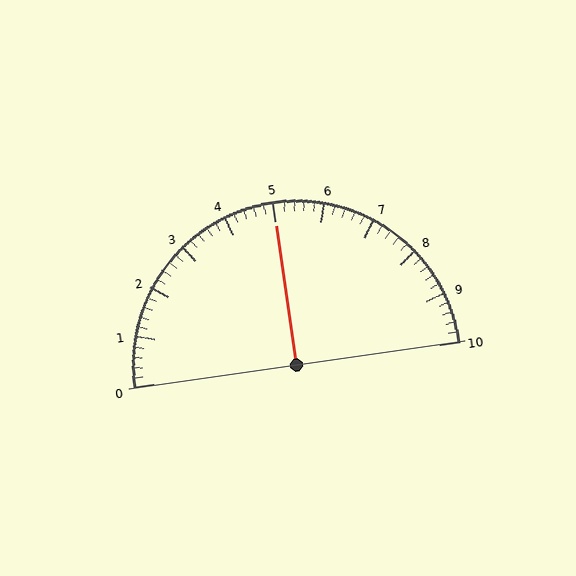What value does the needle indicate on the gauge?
The needle indicates approximately 5.0.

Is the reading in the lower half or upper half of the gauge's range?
The reading is in the upper half of the range (0 to 10).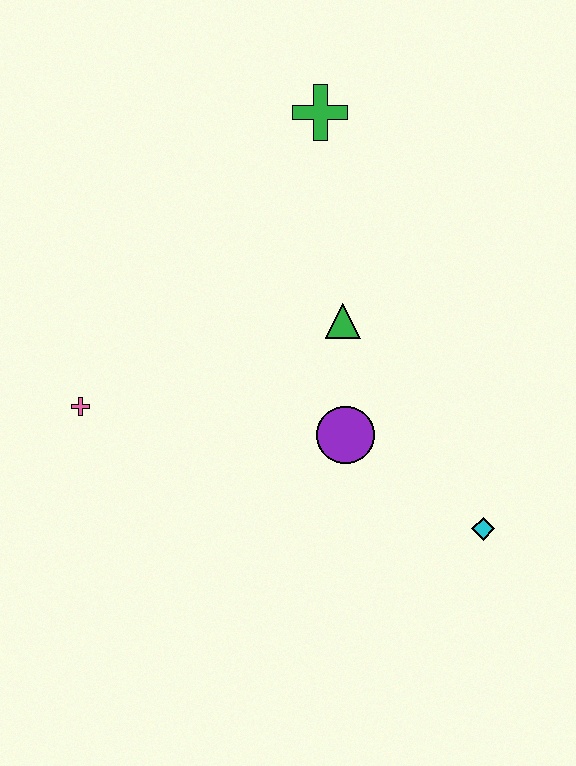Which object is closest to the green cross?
The green triangle is closest to the green cross.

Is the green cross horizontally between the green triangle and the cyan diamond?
No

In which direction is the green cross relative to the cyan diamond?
The green cross is above the cyan diamond.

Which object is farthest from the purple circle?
The green cross is farthest from the purple circle.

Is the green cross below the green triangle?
No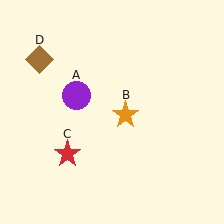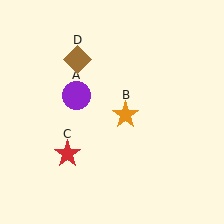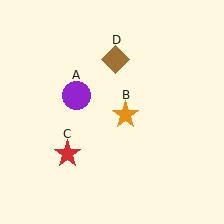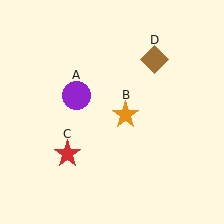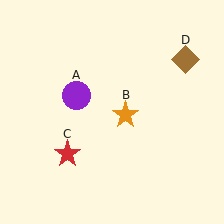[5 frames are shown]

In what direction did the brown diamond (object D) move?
The brown diamond (object D) moved right.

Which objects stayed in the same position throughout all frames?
Purple circle (object A) and orange star (object B) and red star (object C) remained stationary.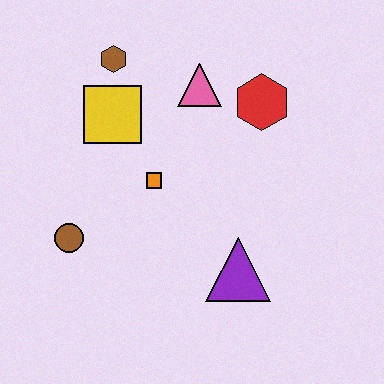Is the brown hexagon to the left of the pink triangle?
Yes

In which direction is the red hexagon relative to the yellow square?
The red hexagon is to the right of the yellow square.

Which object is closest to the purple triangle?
The orange square is closest to the purple triangle.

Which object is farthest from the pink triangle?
The brown circle is farthest from the pink triangle.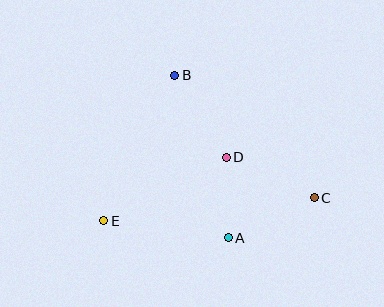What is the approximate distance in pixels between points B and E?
The distance between B and E is approximately 162 pixels.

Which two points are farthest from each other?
Points C and E are farthest from each other.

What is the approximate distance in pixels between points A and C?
The distance between A and C is approximately 95 pixels.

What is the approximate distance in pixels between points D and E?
The distance between D and E is approximately 138 pixels.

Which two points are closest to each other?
Points A and D are closest to each other.